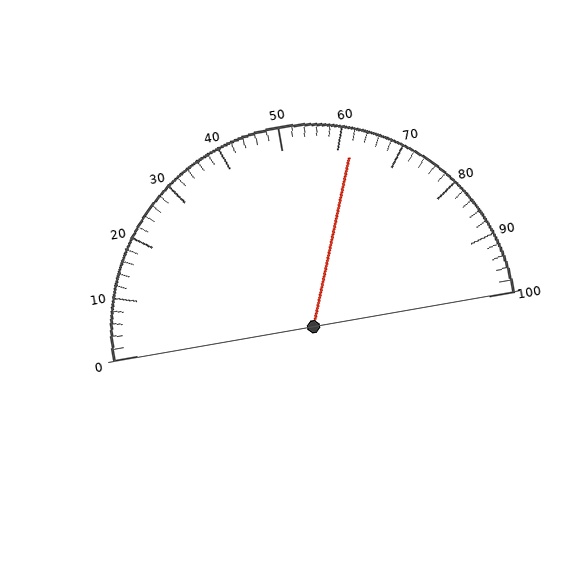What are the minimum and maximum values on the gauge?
The gauge ranges from 0 to 100.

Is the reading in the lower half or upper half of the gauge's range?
The reading is in the upper half of the range (0 to 100).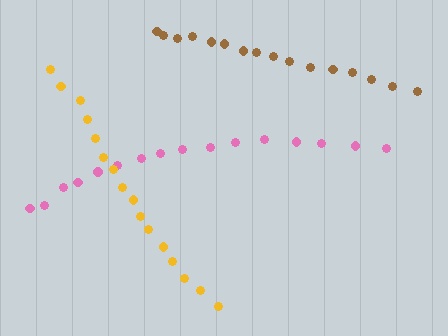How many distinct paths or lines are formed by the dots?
There are 3 distinct paths.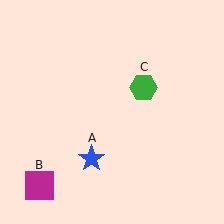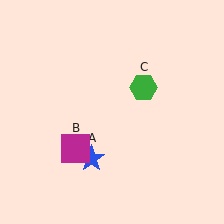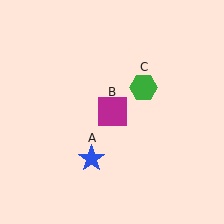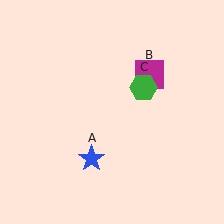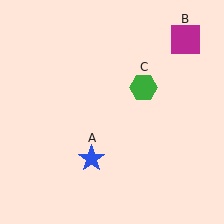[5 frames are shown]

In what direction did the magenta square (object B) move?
The magenta square (object B) moved up and to the right.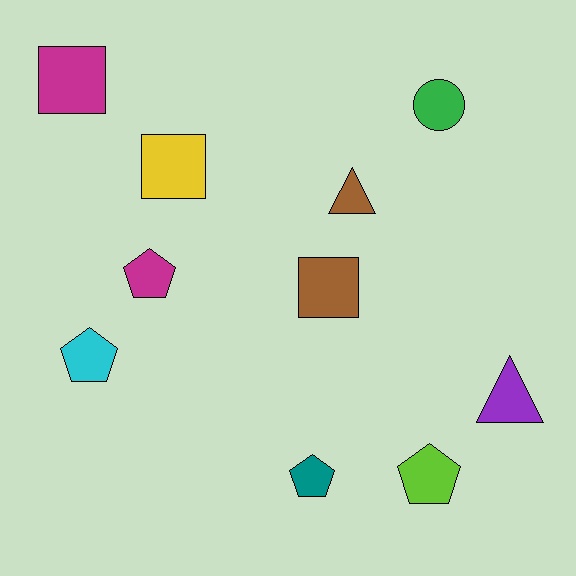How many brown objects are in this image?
There are 2 brown objects.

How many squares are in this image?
There are 3 squares.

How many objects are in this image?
There are 10 objects.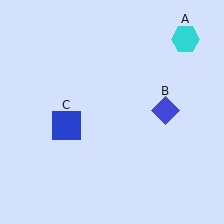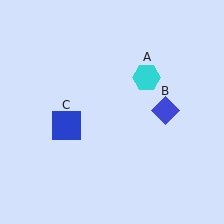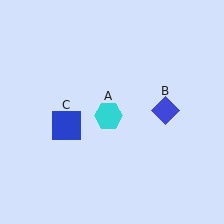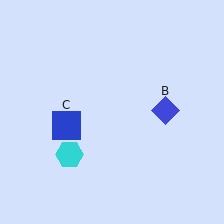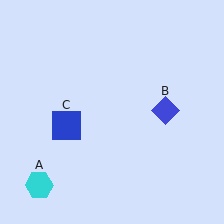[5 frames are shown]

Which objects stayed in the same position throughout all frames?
Blue diamond (object B) and blue square (object C) remained stationary.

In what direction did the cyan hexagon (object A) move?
The cyan hexagon (object A) moved down and to the left.